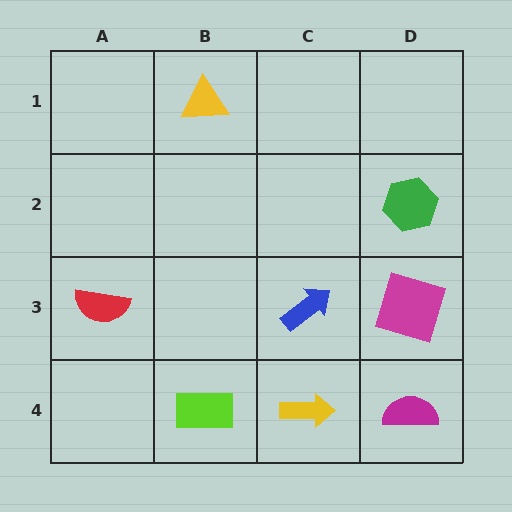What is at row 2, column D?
A green hexagon.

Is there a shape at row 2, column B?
No, that cell is empty.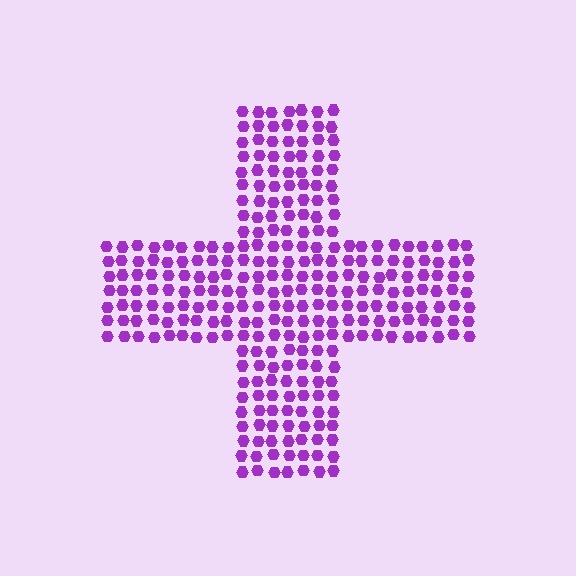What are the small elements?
The small elements are hexagons.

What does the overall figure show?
The overall figure shows a cross.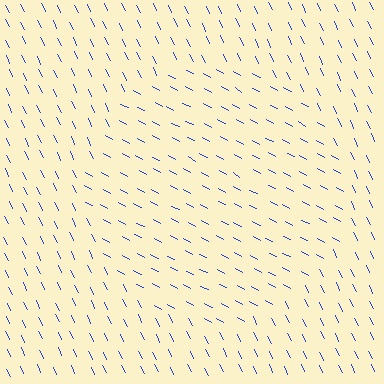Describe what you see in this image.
The image is filled with small blue line segments. A circle region in the image has lines oriented differently from the surrounding lines, creating a visible texture boundary.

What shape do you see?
I see a circle.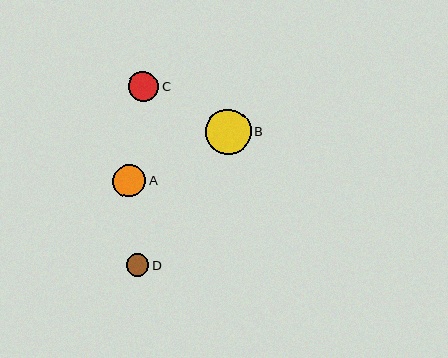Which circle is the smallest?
Circle D is the smallest with a size of approximately 22 pixels.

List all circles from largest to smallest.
From largest to smallest: B, A, C, D.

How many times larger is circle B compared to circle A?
Circle B is approximately 1.4 times the size of circle A.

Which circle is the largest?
Circle B is the largest with a size of approximately 45 pixels.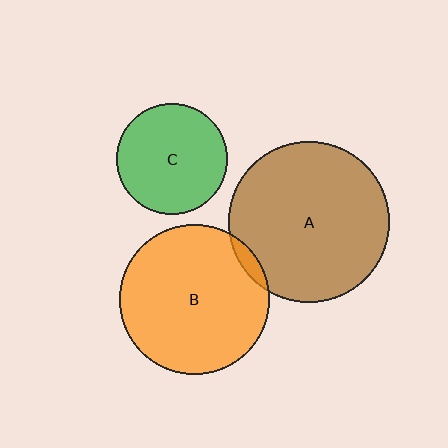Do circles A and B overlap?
Yes.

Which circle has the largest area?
Circle A (brown).